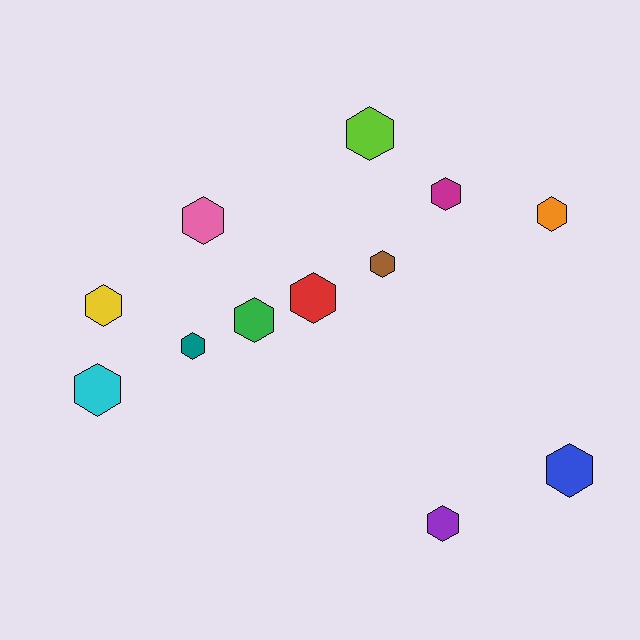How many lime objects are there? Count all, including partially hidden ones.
There is 1 lime object.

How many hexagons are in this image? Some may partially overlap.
There are 12 hexagons.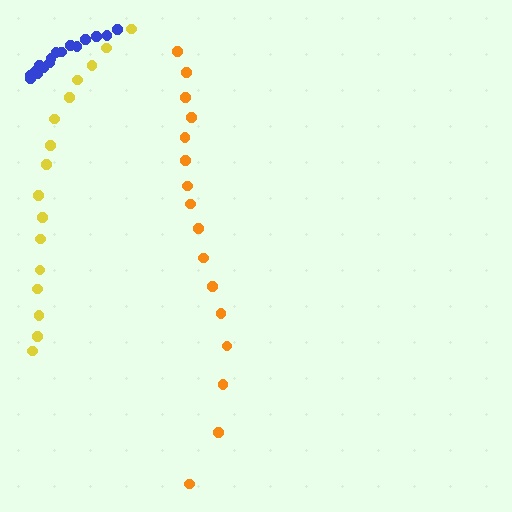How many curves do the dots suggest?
There are 3 distinct paths.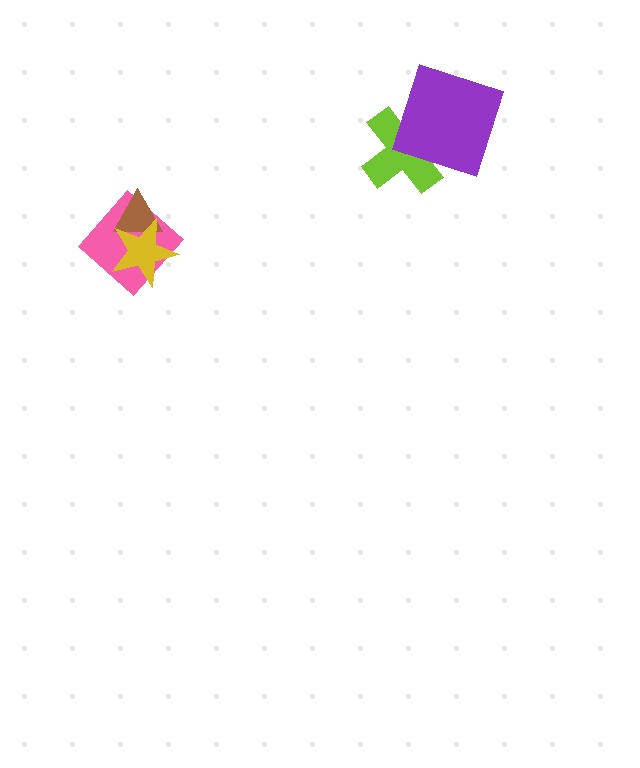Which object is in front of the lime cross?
The purple square is in front of the lime cross.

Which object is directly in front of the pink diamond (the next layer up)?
The brown triangle is directly in front of the pink diamond.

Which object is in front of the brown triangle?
The yellow star is in front of the brown triangle.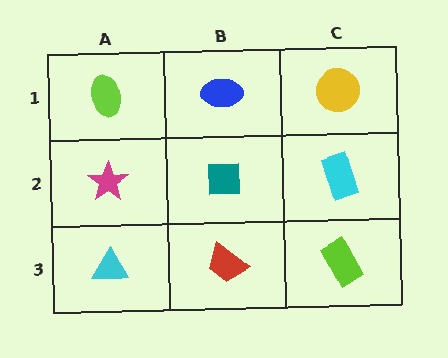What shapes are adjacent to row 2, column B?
A blue ellipse (row 1, column B), a red trapezoid (row 3, column B), a magenta star (row 2, column A), a cyan rectangle (row 2, column C).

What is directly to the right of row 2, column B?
A cyan rectangle.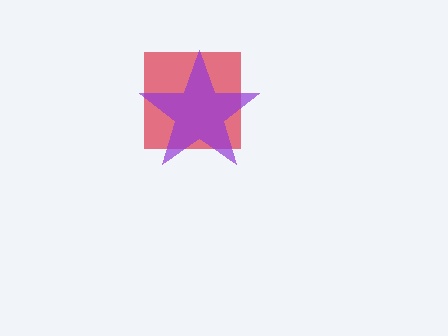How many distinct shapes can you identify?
There are 2 distinct shapes: a red square, a purple star.